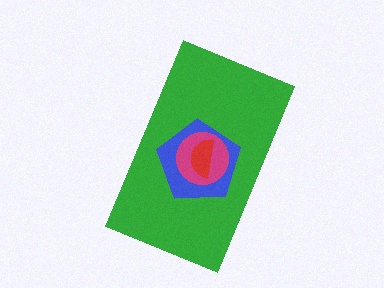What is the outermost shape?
The green rectangle.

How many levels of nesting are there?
4.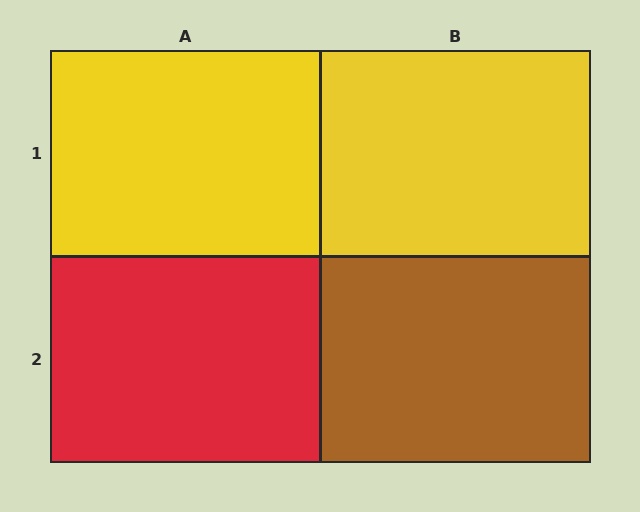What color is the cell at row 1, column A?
Yellow.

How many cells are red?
1 cell is red.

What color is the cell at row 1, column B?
Yellow.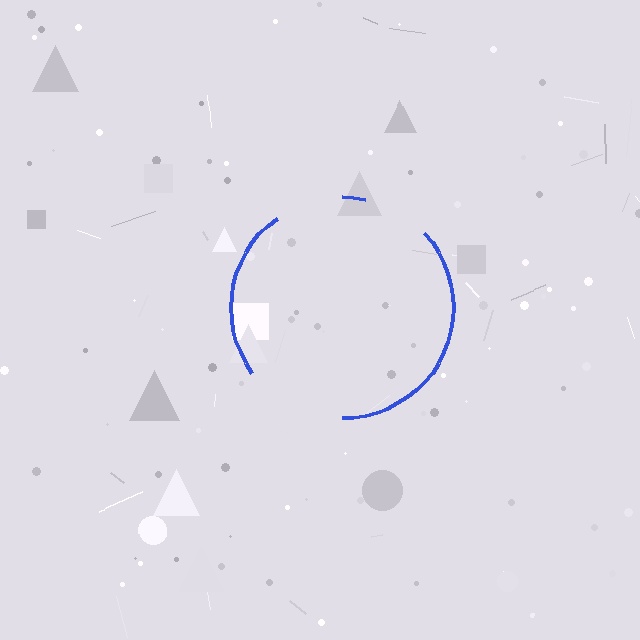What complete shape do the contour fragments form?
The contour fragments form a circle.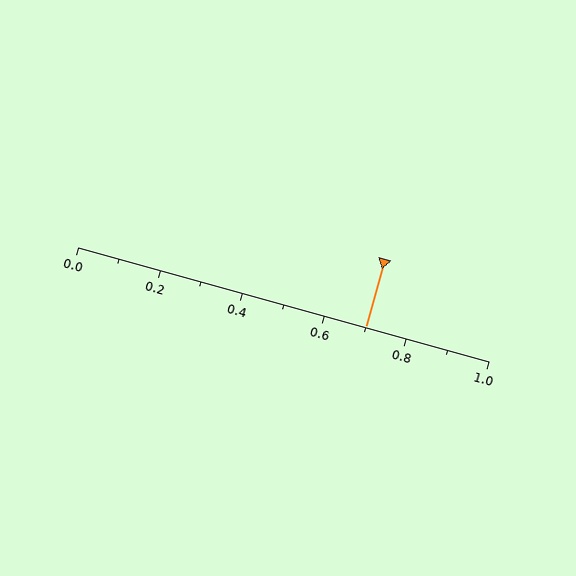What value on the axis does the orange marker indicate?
The marker indicates approximately 0.7.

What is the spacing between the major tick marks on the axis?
The major ticks are spaced 0.2 apart.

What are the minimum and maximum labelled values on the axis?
The axis runs from 0.0 to 1.0.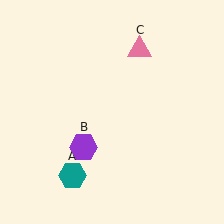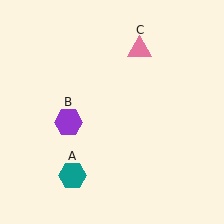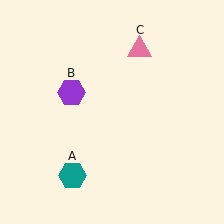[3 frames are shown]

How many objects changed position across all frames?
1 object changed position: purple hexagon (object B).